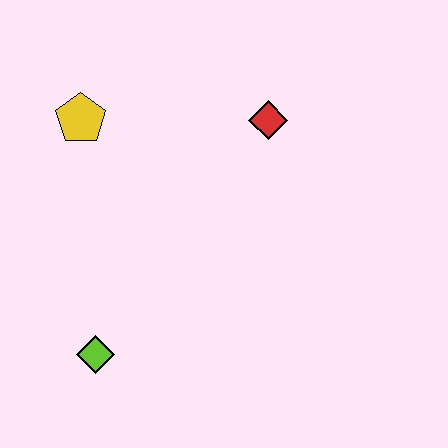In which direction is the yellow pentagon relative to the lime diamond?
The yellow pentagon is above the lime diamond.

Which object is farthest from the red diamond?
The lime diamond is farthest from the red diamond.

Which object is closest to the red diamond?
The yellow pentagon is closest to the red diamond.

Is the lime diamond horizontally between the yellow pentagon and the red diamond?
Yes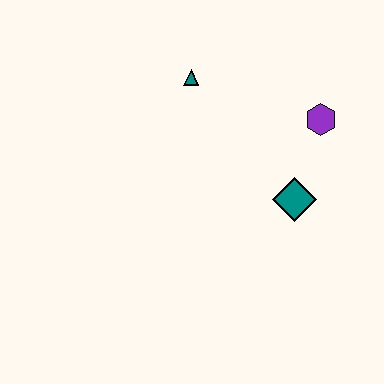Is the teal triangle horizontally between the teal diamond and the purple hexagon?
No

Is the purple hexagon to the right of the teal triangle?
Yes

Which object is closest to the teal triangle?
The purple hexagon is closest to the teal triangle.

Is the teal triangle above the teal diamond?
Yes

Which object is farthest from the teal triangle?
The teal diamond is farthest from the teal triangle.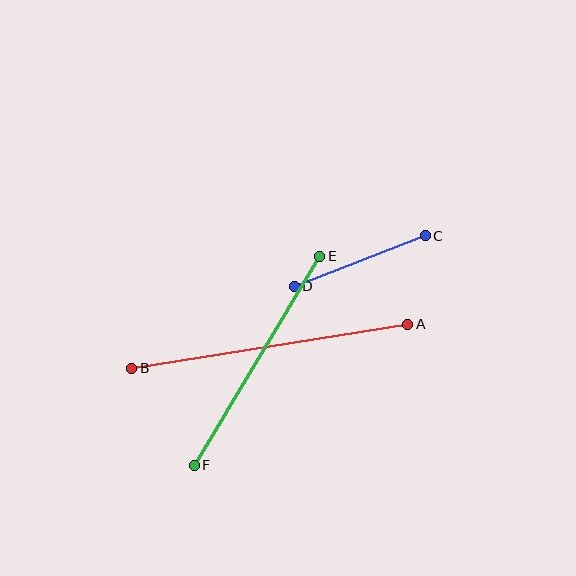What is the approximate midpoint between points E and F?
The midpoint is at approximately (257, 361) pixels.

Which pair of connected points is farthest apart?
Points A and B are farthest apart.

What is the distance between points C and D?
The distance is approximately 141 pixels.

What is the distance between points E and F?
The distance is approximately 243 pixels.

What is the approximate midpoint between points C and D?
The midpoint is at approximately (360, 261) pixels.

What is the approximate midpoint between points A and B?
The midpoint is at approximately (270, 346) pixels.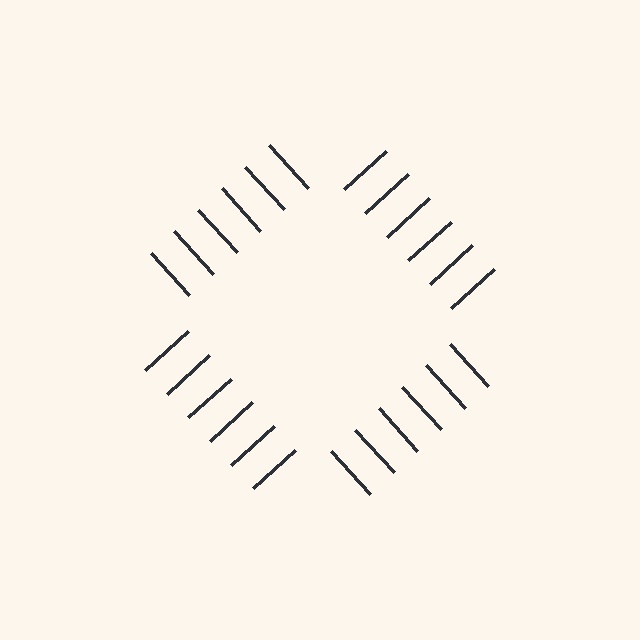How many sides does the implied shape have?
4 sides — the line-ends trace a square.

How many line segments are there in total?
24 — 6 along each of the 4 edges.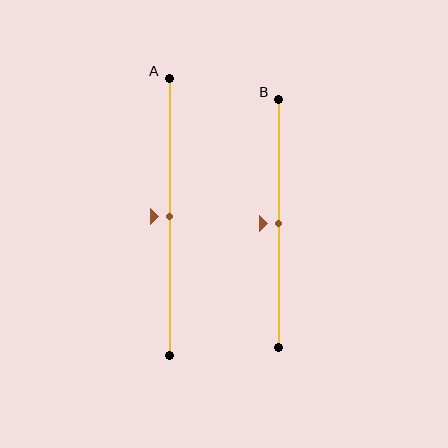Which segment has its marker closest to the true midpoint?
Segment A has its marker closest to the true midpoint.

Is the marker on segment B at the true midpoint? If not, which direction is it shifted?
Yes, the marker on segment B is at the true midpoint.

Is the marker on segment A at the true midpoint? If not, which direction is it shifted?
Yes, the marker on segment A is at the true midpoint.